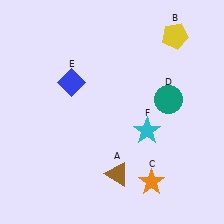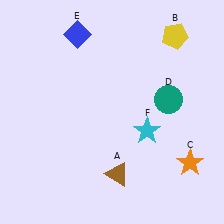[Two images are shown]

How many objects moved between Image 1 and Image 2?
2 objects moved between the two images.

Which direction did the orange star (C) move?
The orange star (C) moved right.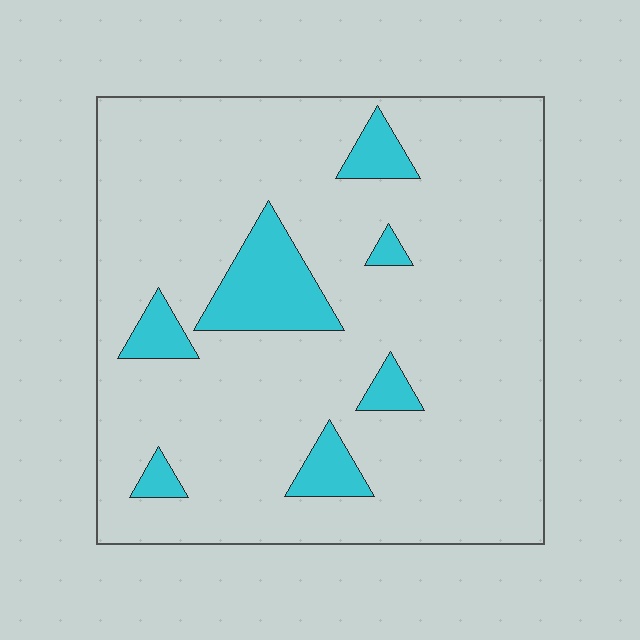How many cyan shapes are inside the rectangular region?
7.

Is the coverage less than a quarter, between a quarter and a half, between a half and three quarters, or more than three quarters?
Less than a quarter.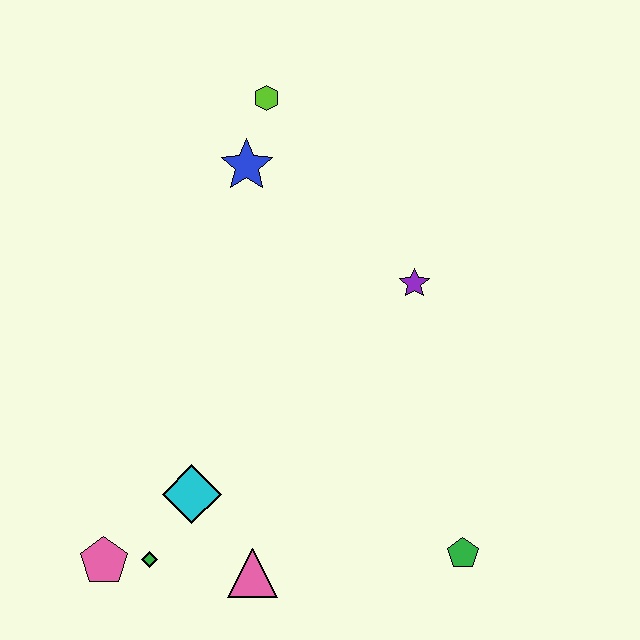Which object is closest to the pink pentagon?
The green diamond is closest to the pink pentagon.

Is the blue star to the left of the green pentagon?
Yes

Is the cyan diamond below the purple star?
Yes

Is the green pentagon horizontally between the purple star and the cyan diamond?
No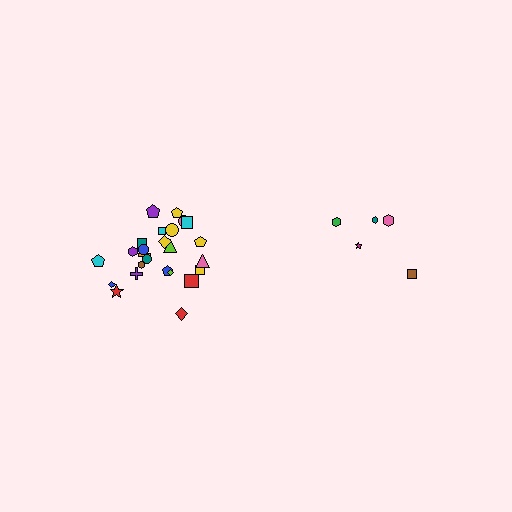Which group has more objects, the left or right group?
The left group.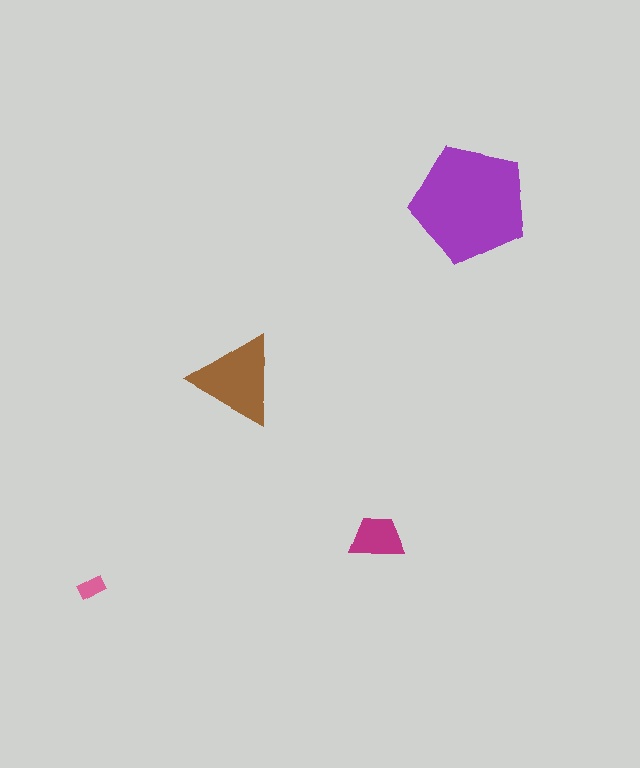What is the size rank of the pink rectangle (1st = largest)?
4th.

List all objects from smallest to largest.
The pink rectangle, the magenta trapezoid, the brown triangle, the purple pentagon.